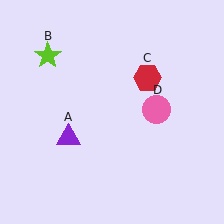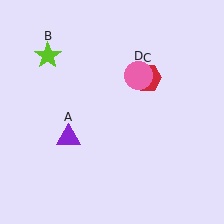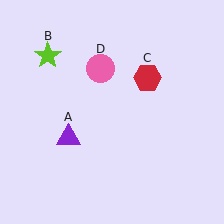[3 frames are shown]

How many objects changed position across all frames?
1 object changed position: pink circle (object D).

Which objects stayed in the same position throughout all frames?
Purple triangle (object A) and lime star (object B) and red hexagon (object C) remained stationary.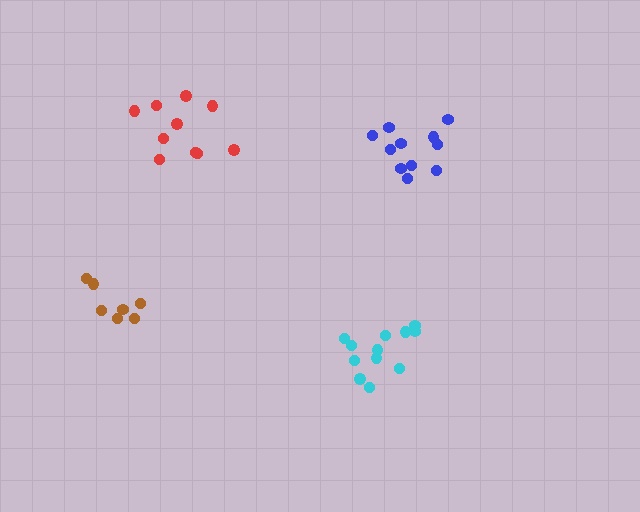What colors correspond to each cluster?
The clusters are colored: blue, cyan, brown, red.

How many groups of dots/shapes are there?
There are 4 groups.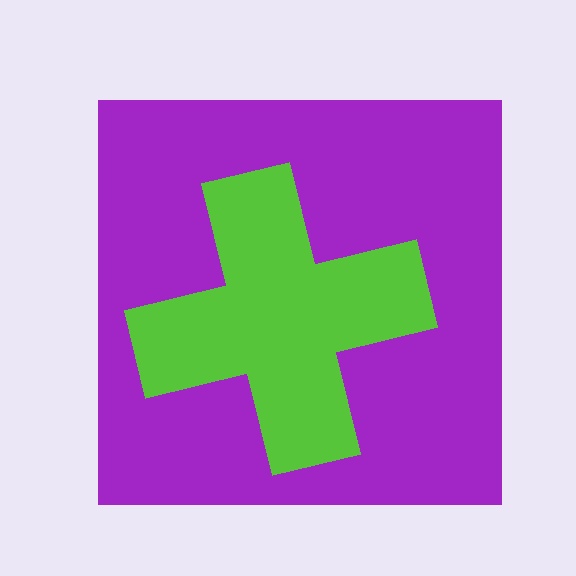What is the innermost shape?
The lime cross.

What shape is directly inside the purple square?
The lime cross.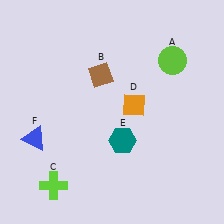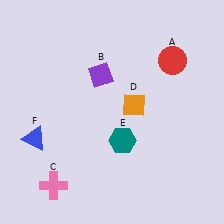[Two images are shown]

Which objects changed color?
A changed from lime to red. B changed from brown to purple. C changed from lime to pink.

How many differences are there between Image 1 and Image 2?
There are 3 differences between the two images.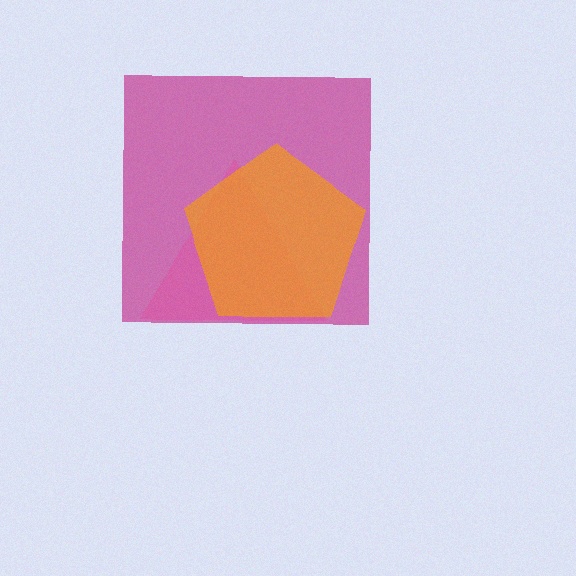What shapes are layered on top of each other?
The layered shapes are: a magenta square, a pink triangle, an orange pentagon.